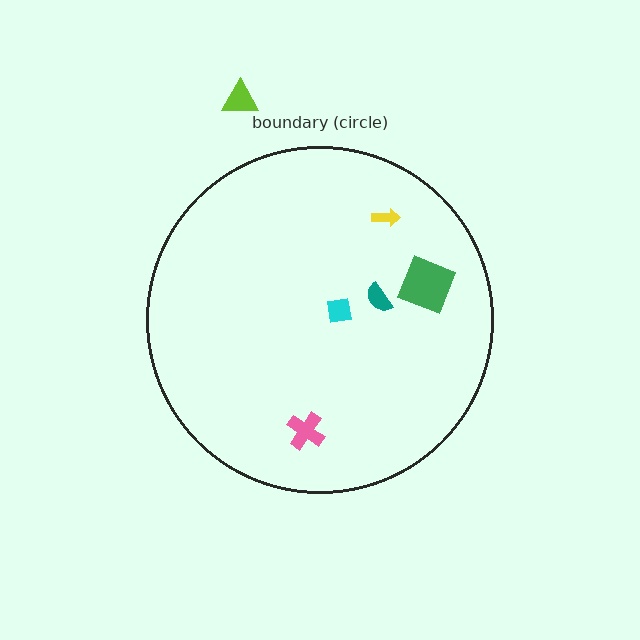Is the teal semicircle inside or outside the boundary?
Inside.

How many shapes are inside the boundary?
5 inside, 1 outside.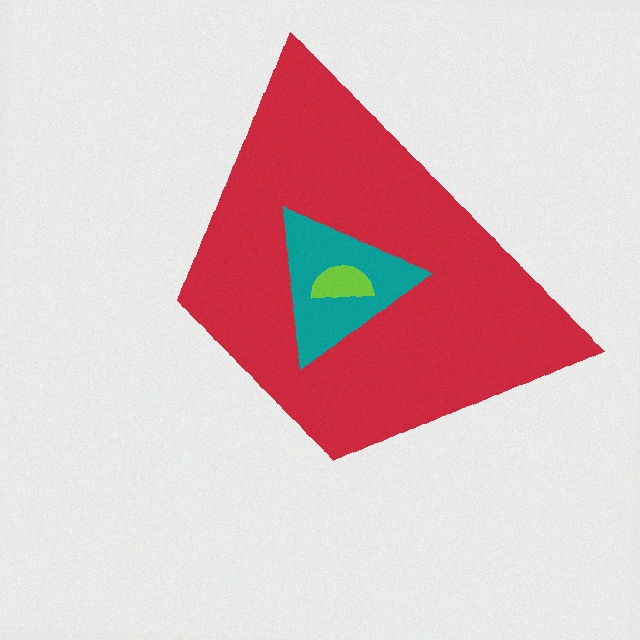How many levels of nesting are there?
3.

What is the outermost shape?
The red trapezoid.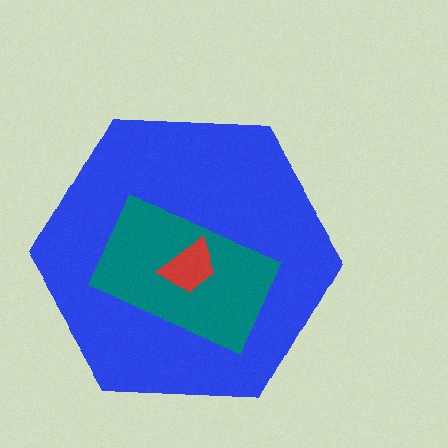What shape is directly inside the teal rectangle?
The red trapezoid.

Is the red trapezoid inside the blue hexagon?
Yes.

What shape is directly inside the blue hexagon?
The teal rectangle.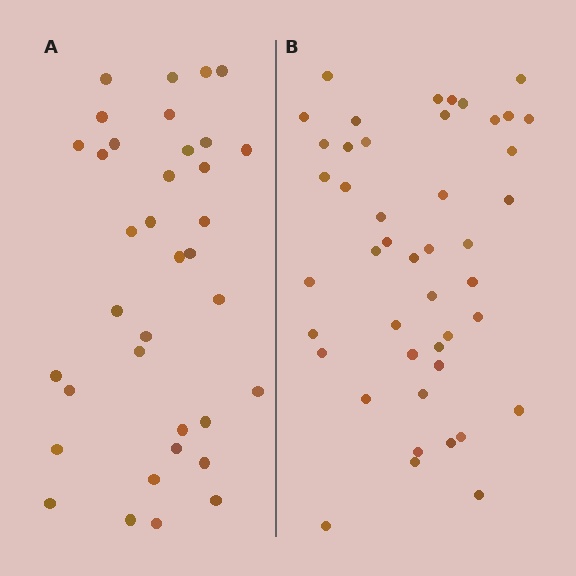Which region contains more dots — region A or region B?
Region B (the right region) has more dots.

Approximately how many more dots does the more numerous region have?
Region B has roughly 8 or so more dots than region A.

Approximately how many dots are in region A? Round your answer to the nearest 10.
About 40 dots. (The exact count is 36, which rounds to 40.)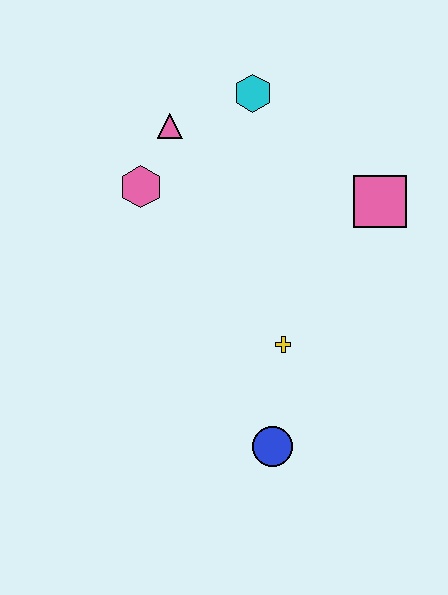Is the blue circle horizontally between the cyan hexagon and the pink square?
Yes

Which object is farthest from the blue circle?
The cyan hexagon is farthest from the blue circle.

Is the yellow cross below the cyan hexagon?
Yes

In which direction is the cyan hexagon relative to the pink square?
The cyan hexagon is to the left of the pink square.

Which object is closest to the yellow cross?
The blue circle is closest to the yellow cross.